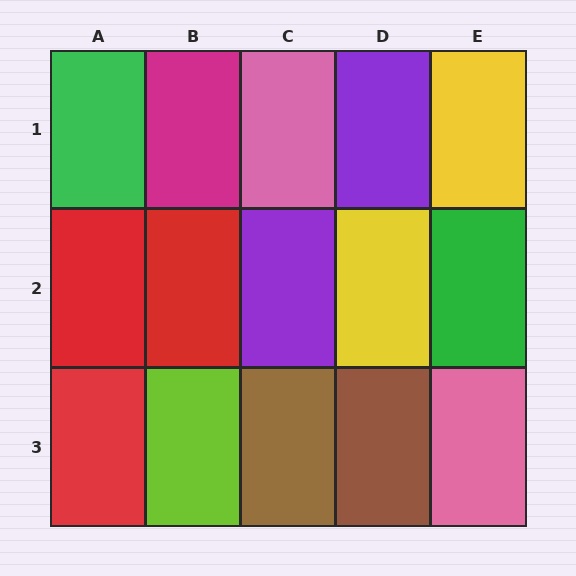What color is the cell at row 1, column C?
Pink.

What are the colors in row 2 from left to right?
Red, red, purple, yellow, green.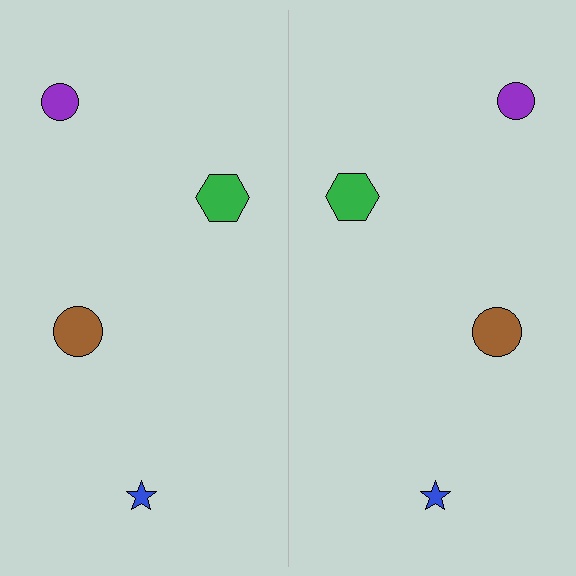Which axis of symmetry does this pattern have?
The pattern has a vertical axis of symmetry running through the center of the image.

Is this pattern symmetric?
Yes, this pattern has bilateral (reflection) symmetry.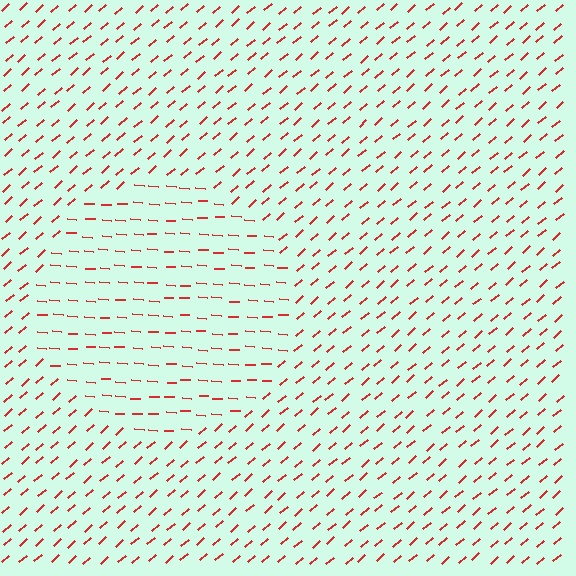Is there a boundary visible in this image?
Yes, there is a texture boundary formed by a change in line orientation.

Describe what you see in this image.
The image is filled with small red line segments. A circle region in the image has lines oriented differently from the surrounding lines, creating a visible texture boundary.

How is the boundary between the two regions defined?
The boundary is defined purely by a change in line orientation (approximately 45 degrees difference). All lines are the same color and thickness.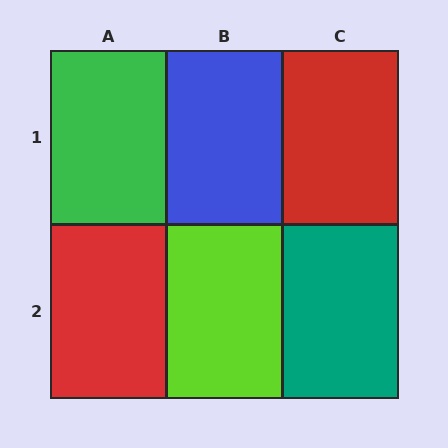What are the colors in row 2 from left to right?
Red, lime, teal.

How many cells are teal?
1 cell is teal.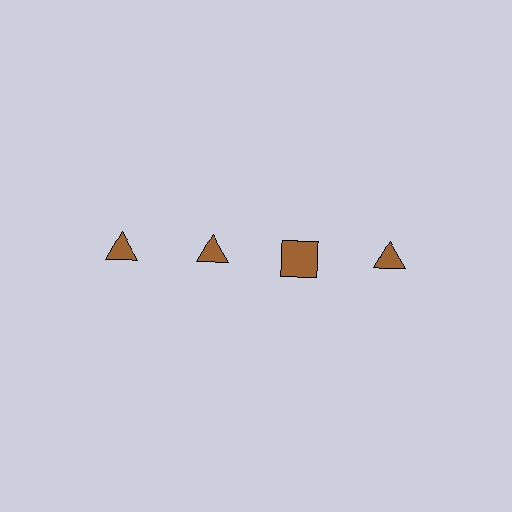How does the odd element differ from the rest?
It has a different shape: square instead of triangle.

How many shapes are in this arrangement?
There are 4 shapes arranged in a grid pattern.